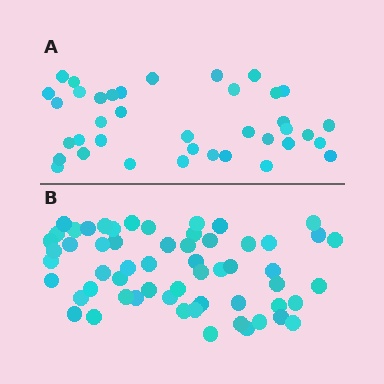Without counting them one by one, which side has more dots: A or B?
Region B (the bottom region) has more dots.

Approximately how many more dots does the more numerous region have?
Region B has approximately 20 more dots than region A.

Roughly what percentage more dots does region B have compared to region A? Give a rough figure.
About 55% more.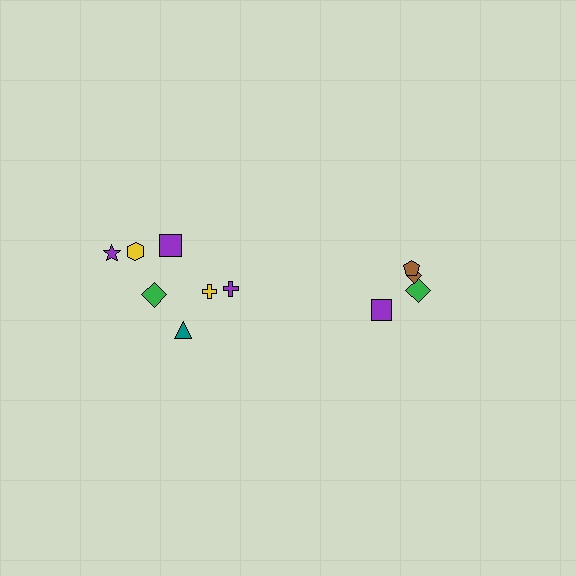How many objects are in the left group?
There are 7 objects.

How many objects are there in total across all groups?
There are 11 objects.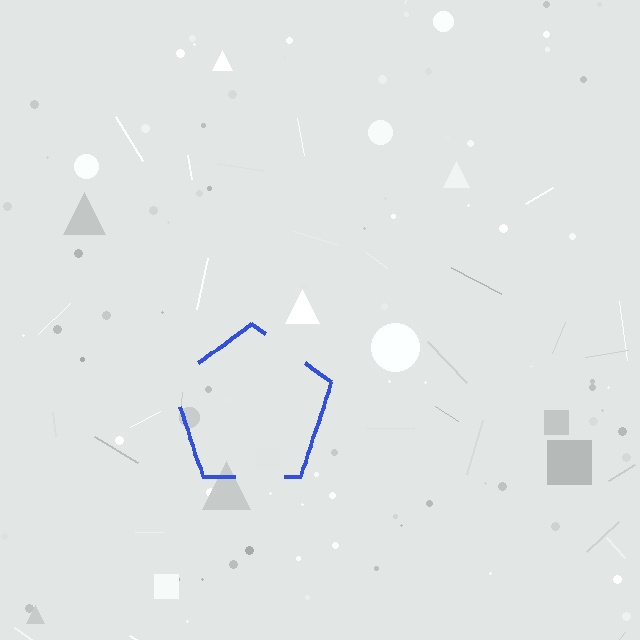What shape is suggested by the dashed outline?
The dashed outline suggests a pentagon.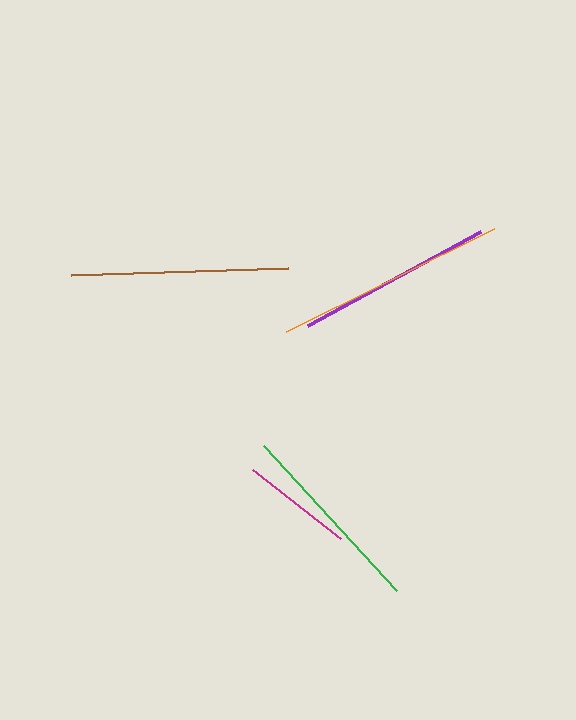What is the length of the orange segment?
The orange segment is approximately 233 pixels long.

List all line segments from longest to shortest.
From longest to shortest: orange, brown, purple, green, magenta.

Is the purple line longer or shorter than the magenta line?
The purple line is longer than the magenta line.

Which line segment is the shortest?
The magenta line is the shortest at approximately 111 pixels.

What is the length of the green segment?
The green segment is approximately 197 pixels long.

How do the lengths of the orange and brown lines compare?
The orange and brown lines are approximately the same length.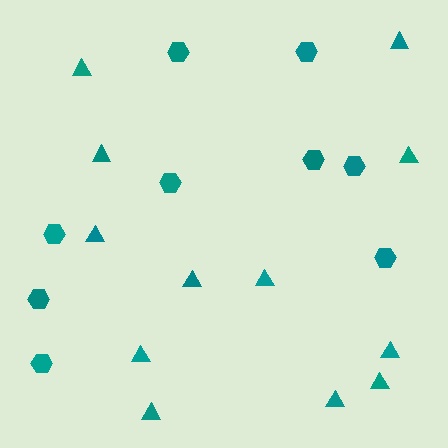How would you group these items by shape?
There are 2 groups: one group of hexagons (9) and one group of triangles (12).